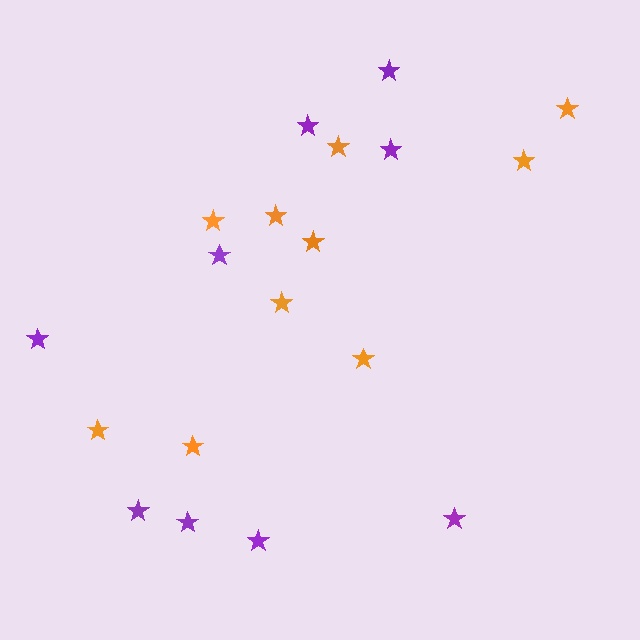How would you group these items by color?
There are 2 groups: one group of orange stars (10) and one group of purple stars (9).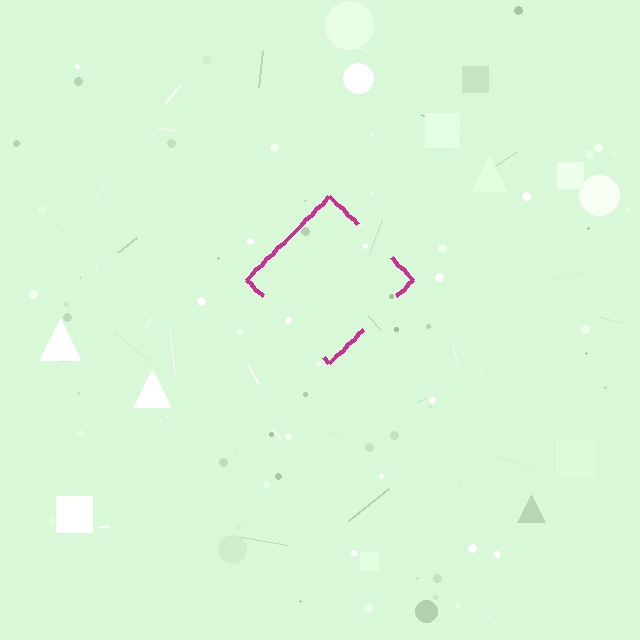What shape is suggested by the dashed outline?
The dashed outline suggests a diamond.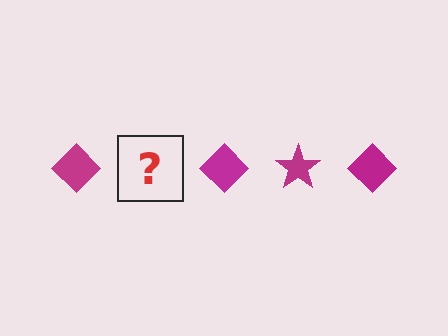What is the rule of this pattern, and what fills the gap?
The rule is that the pattern cycles through diamond, star shapes in magenta. The gap should be filled with a magenta star.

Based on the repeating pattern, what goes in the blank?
The blank should be a magenta star.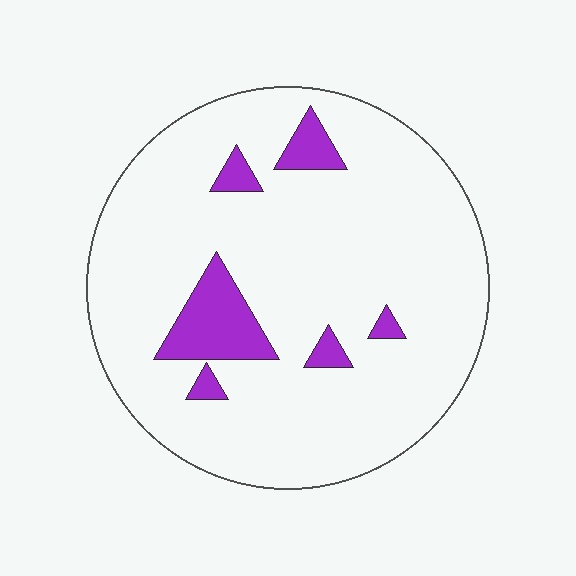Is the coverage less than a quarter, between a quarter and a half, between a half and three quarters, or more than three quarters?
Less than a quarter.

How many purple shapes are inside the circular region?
6.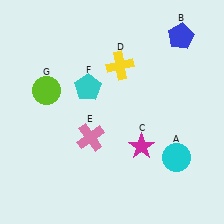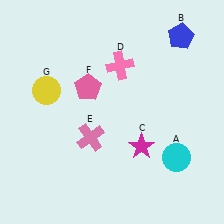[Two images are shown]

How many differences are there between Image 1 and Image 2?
There are 3 differences between the two images.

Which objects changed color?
D changed from yellow to pink. F changed from cyan to pink. G changed from lime to yellow.